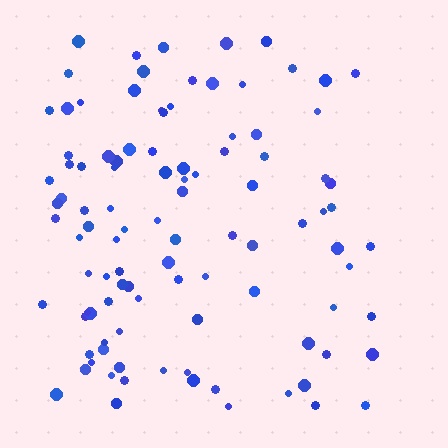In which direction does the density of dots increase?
From right to left, with the left side densest.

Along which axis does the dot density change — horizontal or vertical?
Horizontal.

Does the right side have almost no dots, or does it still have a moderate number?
Still a moderate number, just noticeably fewer than the left.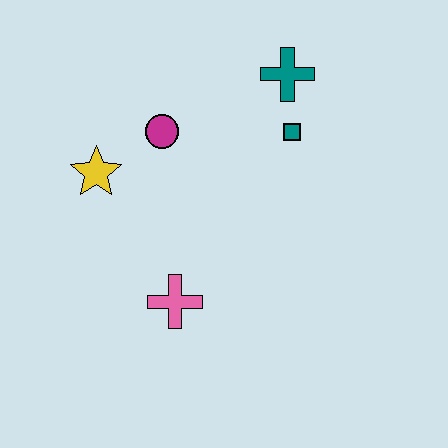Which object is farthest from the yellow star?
The teal cross is farthest from the yellow star.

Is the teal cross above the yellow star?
Yes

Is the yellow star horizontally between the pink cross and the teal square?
No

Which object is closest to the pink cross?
The yellow star is closest to the pink cross.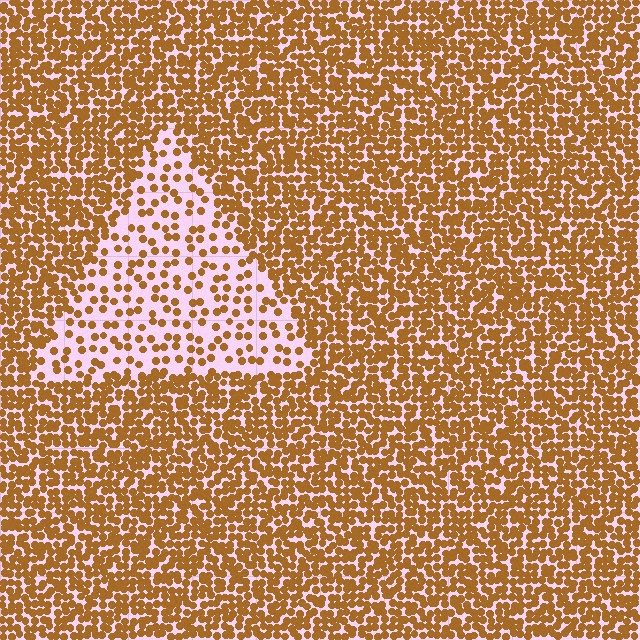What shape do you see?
I see a triangle.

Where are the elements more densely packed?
The elements are more densely packed outside the triangle boundary.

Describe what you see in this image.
The image contains small brown elements arranged at two different densities. A triangle-shaped region is visible where the elements are less densely packed than the surrounding area.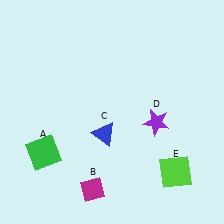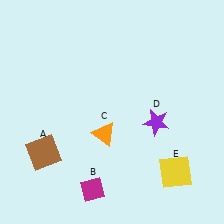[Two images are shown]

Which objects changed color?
A changed from green to brown. C changed from blue to orange. E changed from lime to yellow.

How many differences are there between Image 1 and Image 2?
There are 3 differences between the two images.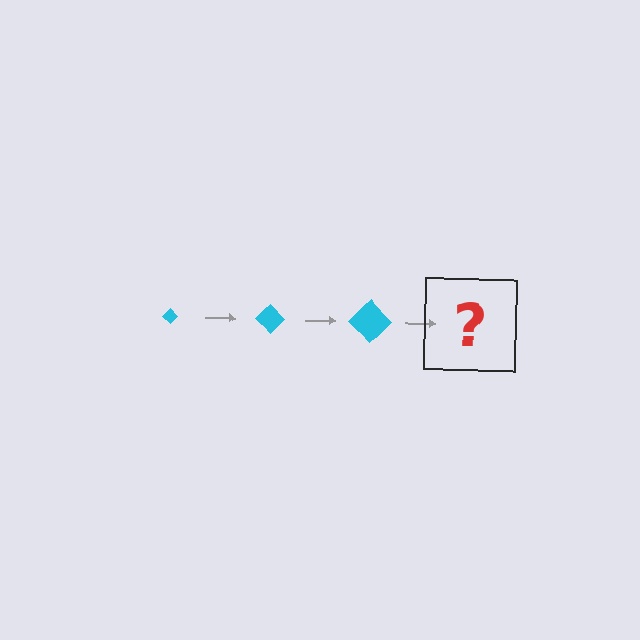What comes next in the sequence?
The next element should be a cyan diamond, larger than the previous one.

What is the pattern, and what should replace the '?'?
The pattern is that the diamond gets progressively larger each step. The '?' should be a cyan diamond, larger than the previous one.